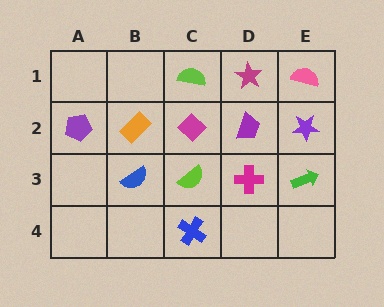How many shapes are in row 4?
1 shape.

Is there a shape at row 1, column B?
No, that cell is empty.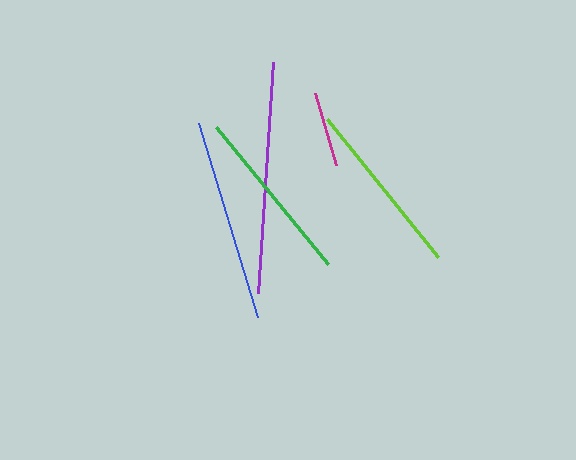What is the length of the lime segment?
The lime segment is approximately 177 pixels long.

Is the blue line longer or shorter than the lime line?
The blue line is longer than the lime line.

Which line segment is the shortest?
The magenta line is the shortest at approximately 75 pixels.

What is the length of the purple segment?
The purple segment is approximately 231 pixels long.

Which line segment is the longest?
The purple line is the longest at approximately 231 pixels.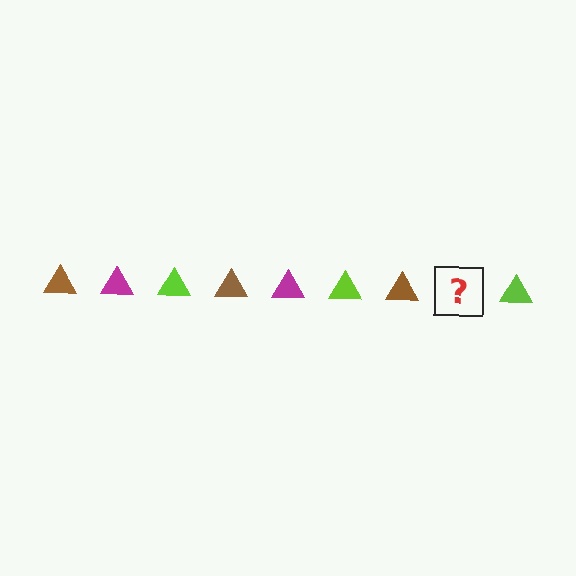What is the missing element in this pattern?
The missing element is a magenta triangle.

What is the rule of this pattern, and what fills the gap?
The rule is that the pattern cycles through brown, magenta, lime triangles. The gap should be filled with a magenta triangle.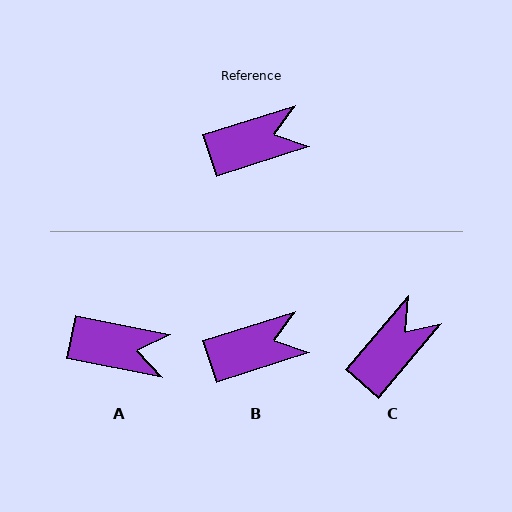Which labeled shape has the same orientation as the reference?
B.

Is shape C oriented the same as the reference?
No, it is off by about 32 degrees.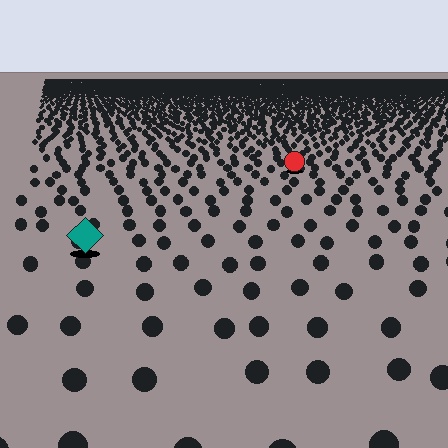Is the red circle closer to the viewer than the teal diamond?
No. The teal diamond is closer — you can tell from the texture gradient: the ground texture is coarser near it.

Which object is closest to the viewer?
The teal diamond is closest. The texture marks near it are larger and more spread out.